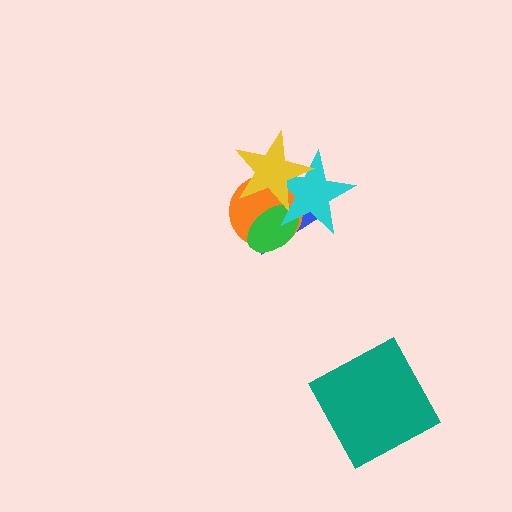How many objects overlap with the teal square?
0 objects overlap with the teal square.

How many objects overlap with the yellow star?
4 objects overlap with the yellow star.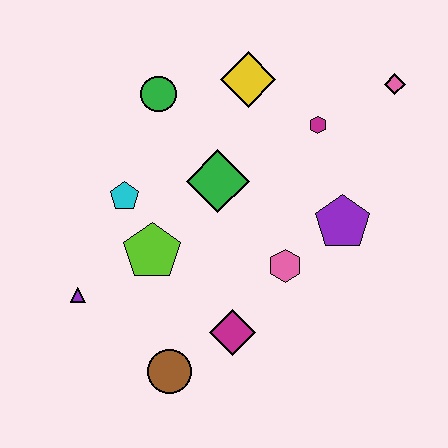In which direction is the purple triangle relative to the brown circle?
The purple triangle is to the left of the brown circle.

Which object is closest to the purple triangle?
The lime pentagon is closest to the purple triangle.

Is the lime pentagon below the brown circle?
No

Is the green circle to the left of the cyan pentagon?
No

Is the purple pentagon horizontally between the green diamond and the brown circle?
No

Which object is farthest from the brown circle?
The pink diamond is farthest from the brown circle.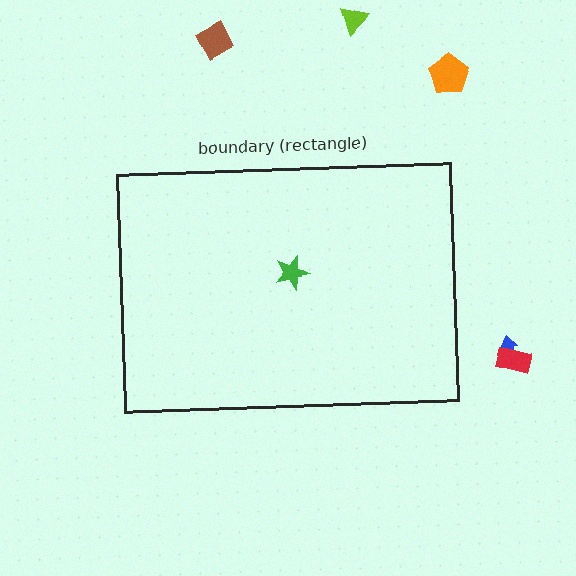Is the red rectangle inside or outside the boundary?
Outside.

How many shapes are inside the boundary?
1 inside, 5 outside.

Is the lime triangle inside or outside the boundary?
Outside.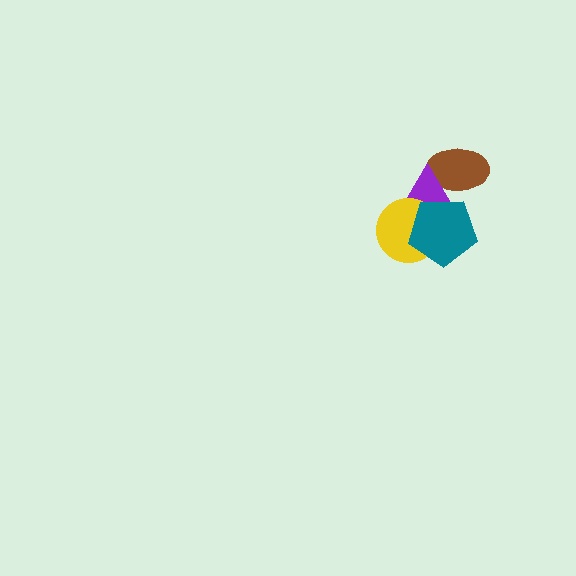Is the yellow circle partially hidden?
Yes, it is partially covered by another shape.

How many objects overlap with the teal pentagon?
2 objects overlap with the teal pentagon.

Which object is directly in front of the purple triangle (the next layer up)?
The yellow circle is directly in front of the purple triangle.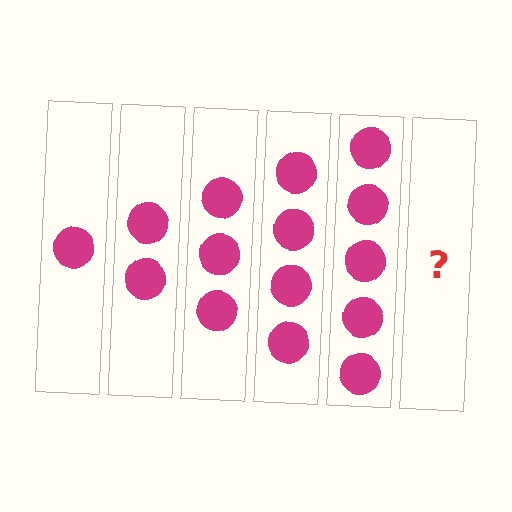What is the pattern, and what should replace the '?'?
The pattern is that each step adds one more circle. The '?' should be 6 circles.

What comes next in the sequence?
The next element should be 6 circles.